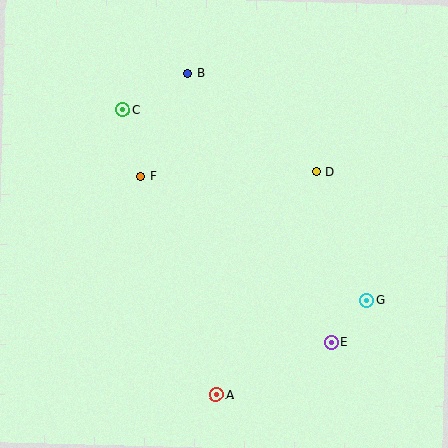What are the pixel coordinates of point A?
Point A is at (216, 395).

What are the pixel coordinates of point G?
Point G is at (367, 300).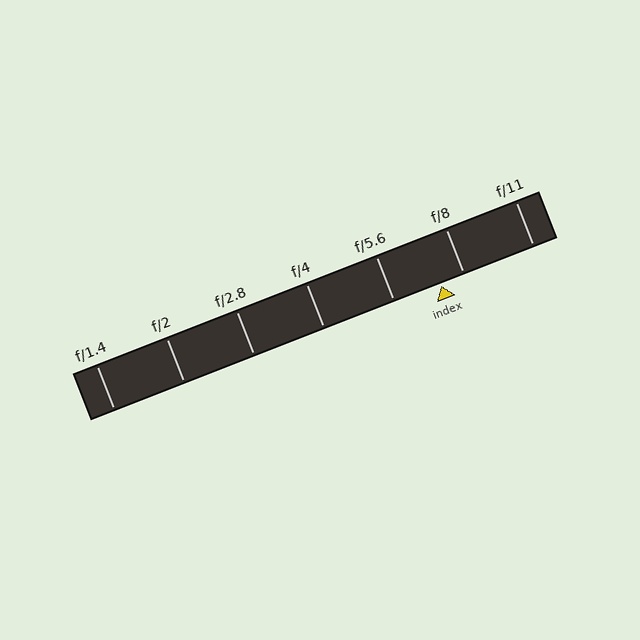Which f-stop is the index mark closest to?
The index mark is closest to f/8.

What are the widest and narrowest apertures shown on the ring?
The widest aperture shown is f/1.4 and the narrowest is f/11.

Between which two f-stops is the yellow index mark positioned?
The index mark is between f/5.6 and f/8.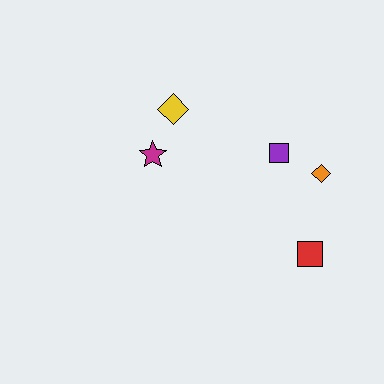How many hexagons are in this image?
There are no hexagons.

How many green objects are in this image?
There are no green objects.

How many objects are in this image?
There are 5 objects.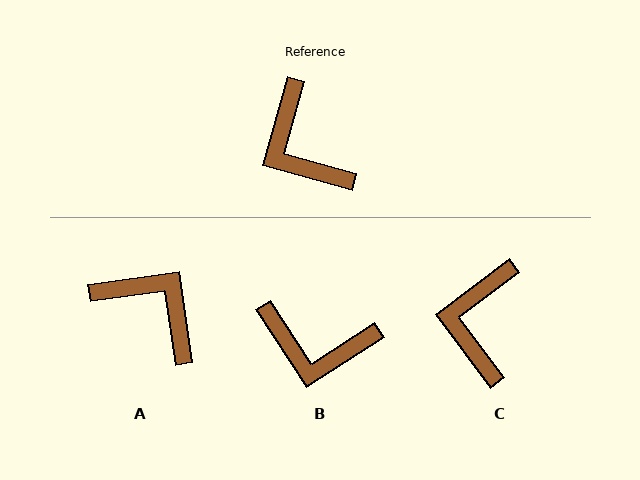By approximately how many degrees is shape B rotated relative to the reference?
Approximately 49 degrees counter-clockwise.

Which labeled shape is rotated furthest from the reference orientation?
A, about 156 degrees away.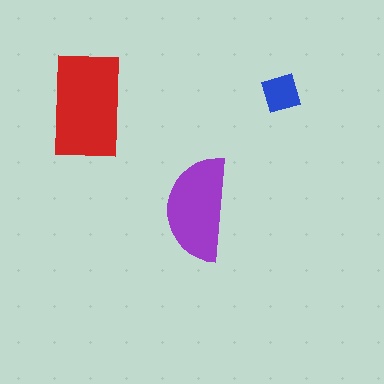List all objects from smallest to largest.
The blue diamond, the purple semicircle, the red rectangle.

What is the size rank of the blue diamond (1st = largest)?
3rd.